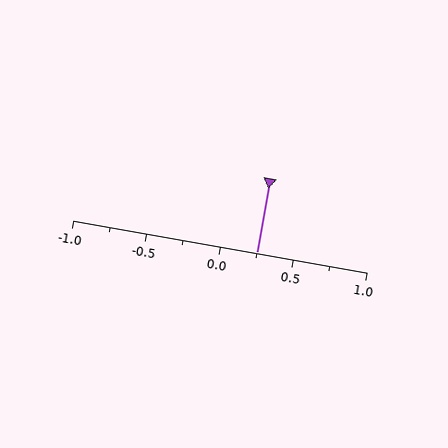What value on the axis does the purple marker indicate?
The marker indicates approximately 0.25.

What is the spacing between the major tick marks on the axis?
The major ticks are spaced 0.5 apart.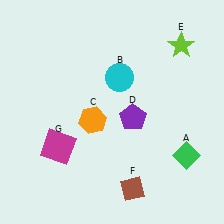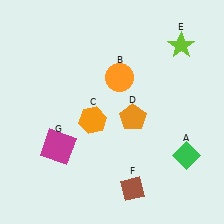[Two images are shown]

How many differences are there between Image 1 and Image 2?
There are 2 differences between the two images.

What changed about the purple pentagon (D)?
In Image 1, D is purple. In Image 2, it changed to orange.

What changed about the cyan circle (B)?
In Image 1, B is cyan. In Image 2, it changed to orange.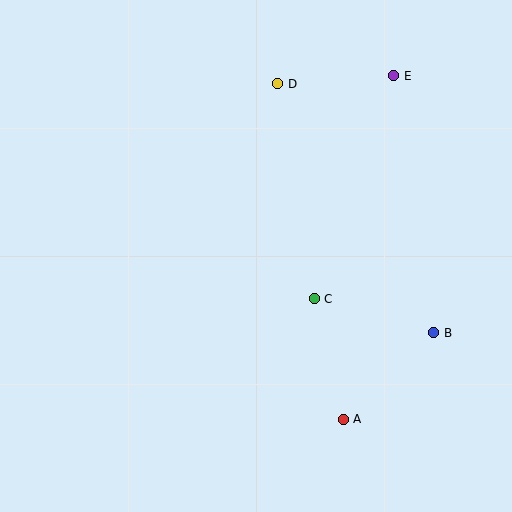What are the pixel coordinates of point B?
Point B is at (434, 333).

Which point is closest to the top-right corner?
Point E is closest to the top-right corner.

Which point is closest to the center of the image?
Point C at (314, 299) is closest to the center.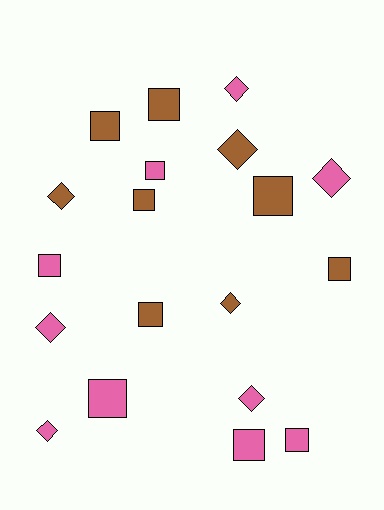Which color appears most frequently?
Pink, with 10 objects.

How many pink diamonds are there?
There are 5 pink diamonds.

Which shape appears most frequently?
Square, with 11 objects.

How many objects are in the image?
There are 19 objects.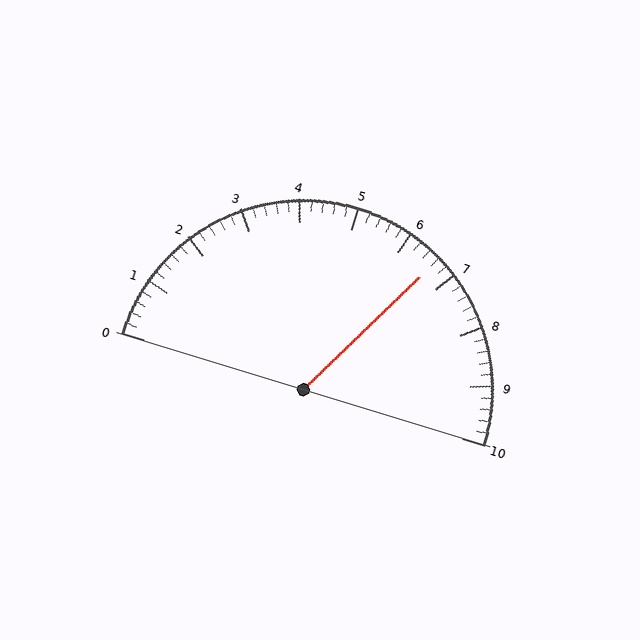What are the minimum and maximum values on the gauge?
The gauge ranges from 0 to 10.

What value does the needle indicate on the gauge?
The needle indicates approximately 6.6.